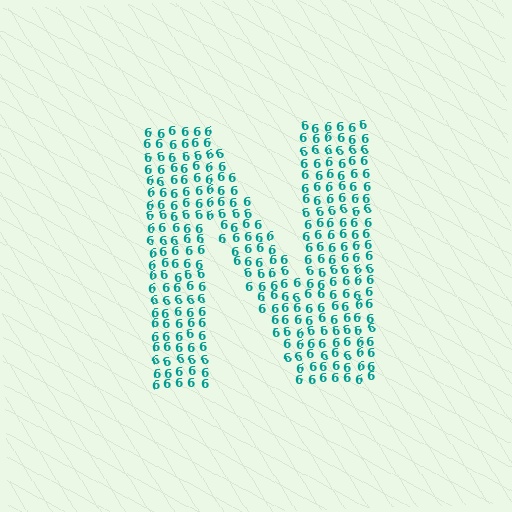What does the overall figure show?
The overall figure shows the letter N.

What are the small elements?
The small elements are digit 6's.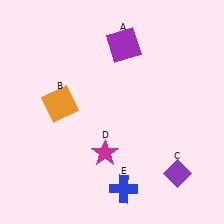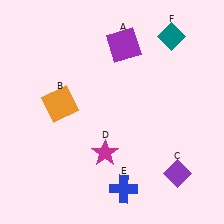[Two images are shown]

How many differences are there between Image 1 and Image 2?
There is 1 difference between the two images.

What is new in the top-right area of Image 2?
A teal diamond (F) was added in the top-right area of Image 2.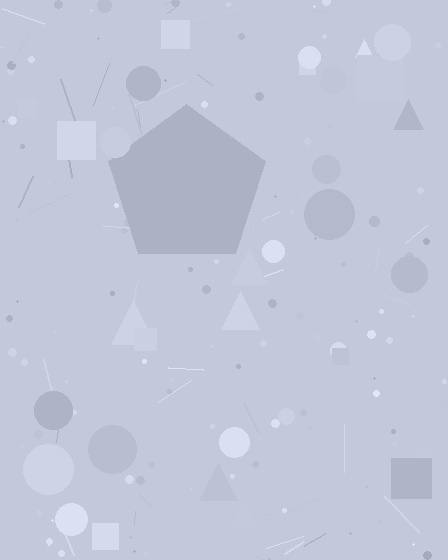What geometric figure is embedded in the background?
A pentagon is embedded in the background.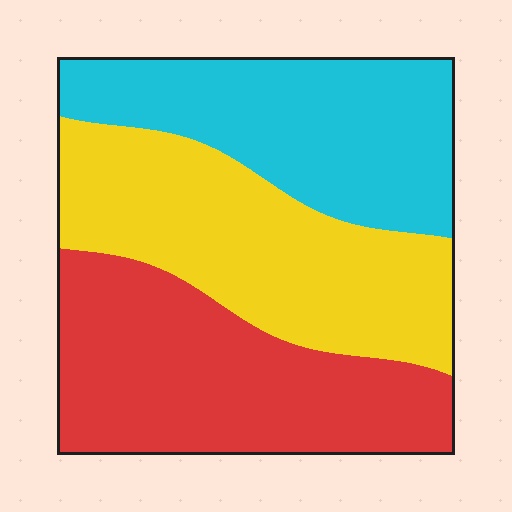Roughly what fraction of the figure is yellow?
Yellow covers roughly 35% of the figure.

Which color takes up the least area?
Cyan, at roughly 30%.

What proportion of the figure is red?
Red covers roughly 35% of the figure.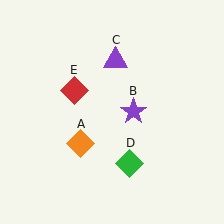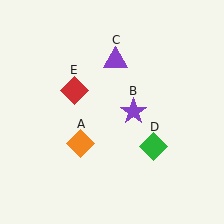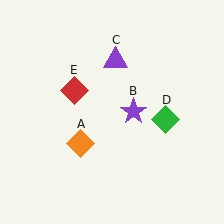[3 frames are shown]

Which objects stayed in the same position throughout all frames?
Orange diamond (object A) and purple star (object B) and purple triangle (object C) and red diamond (object E) remained stationary.